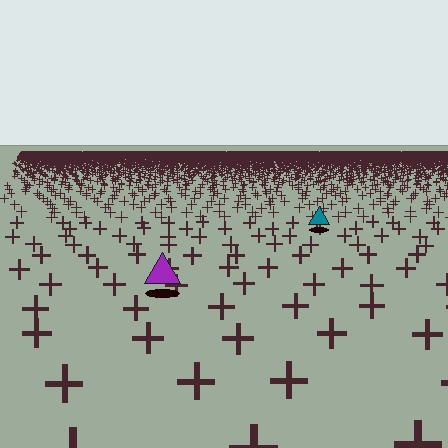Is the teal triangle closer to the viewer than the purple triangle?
No. The purple triangle is closer — you can tell from the texture gradient: the ground texture is coarser near it.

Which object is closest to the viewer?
The purple triangle is closest. The texture marks near it are larger and more spread out.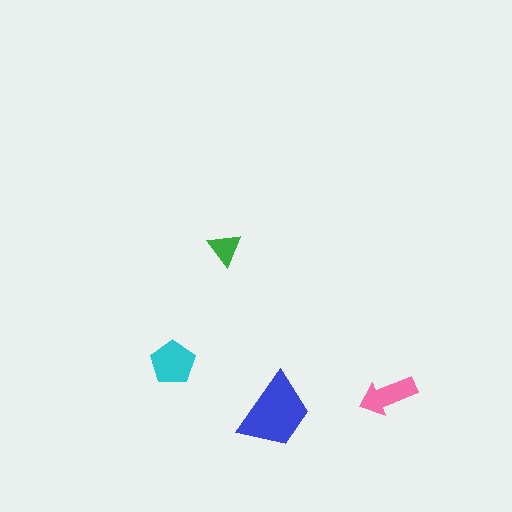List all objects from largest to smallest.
The blue trapezoid, the cyan pentagon, the pink arrow, the green triangle.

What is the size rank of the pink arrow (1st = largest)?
3rd.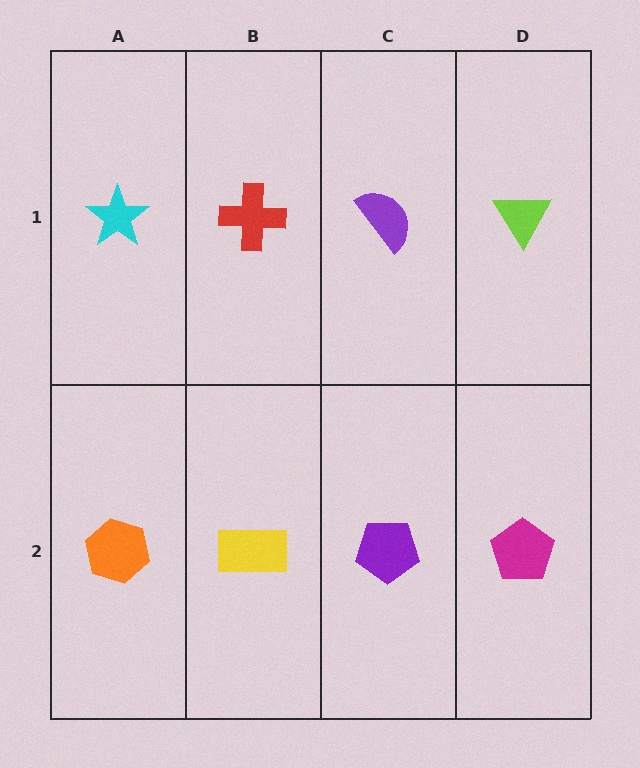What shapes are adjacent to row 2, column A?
A cyan star (row 1, column A), a yellow rectangle (row 2, column B).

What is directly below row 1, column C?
A purple pentagon.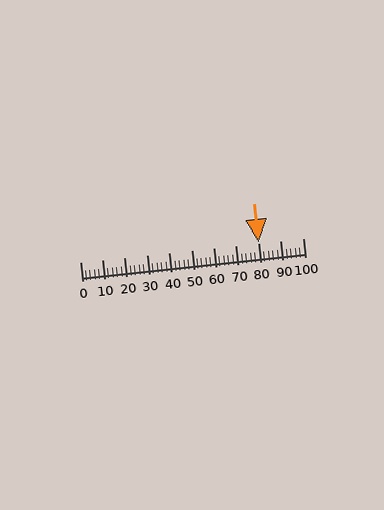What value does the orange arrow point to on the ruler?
The orange arrow points to approximately 80.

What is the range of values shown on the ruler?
The ruler shows values from 0 to 100.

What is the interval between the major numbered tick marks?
The major tick marks are spaced 10 units apart.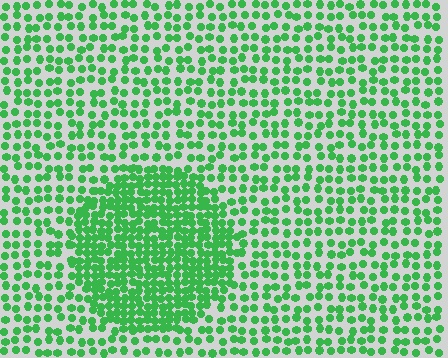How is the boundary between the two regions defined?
The boundary is defined by a change in element density (approximately 2.1x ratio). All elements are the same color, size, and shape.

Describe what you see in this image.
The image contains small green elements arranged at two different densities. A circle-shaped region is visible where the elements are more densely packed than the surrounding area.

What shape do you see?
I see a circle.